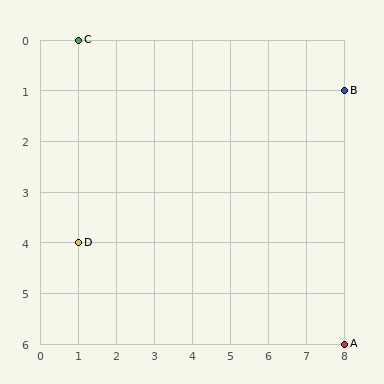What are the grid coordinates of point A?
Point A is at grid coordinates (8, 6).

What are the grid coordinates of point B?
Point B is at grid coordinates (8, 1).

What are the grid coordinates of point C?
Point C is at grid coordinates (1, 0).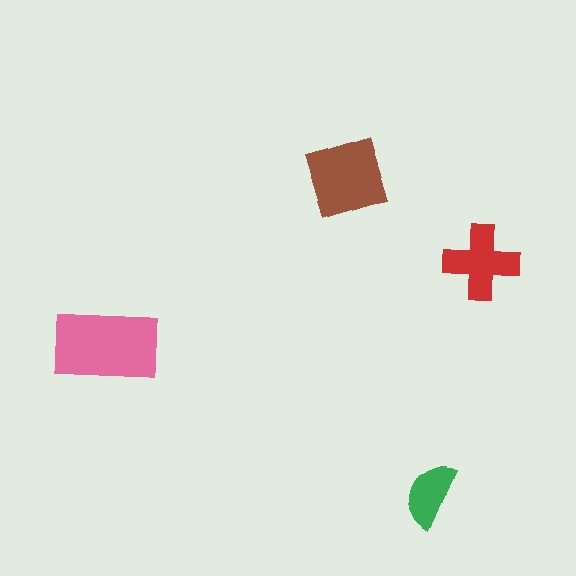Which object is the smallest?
The green semicircle.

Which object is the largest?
The pink rectangle.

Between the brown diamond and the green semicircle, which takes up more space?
The brown diamond.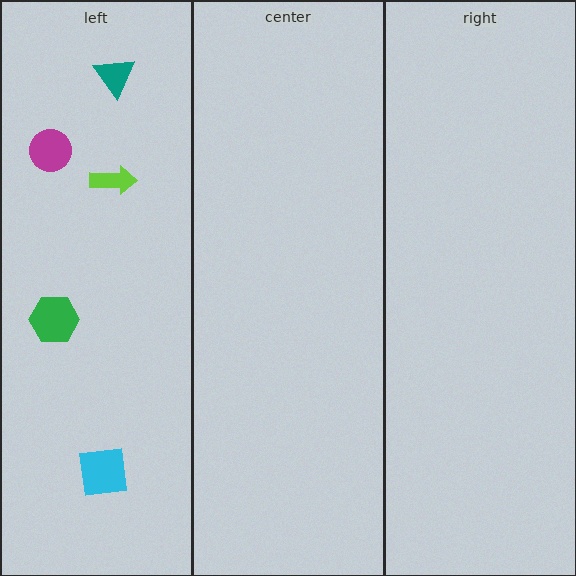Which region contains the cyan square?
The left region.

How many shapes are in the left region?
5.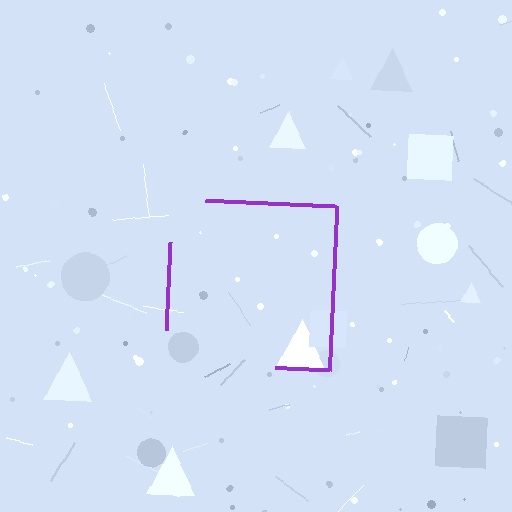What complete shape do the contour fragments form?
The contour fragments form a square.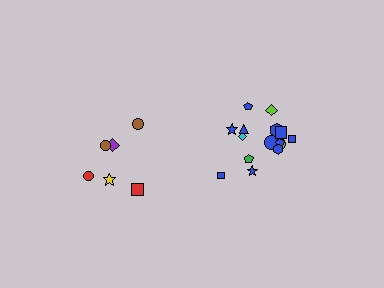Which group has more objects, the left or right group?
The right group.